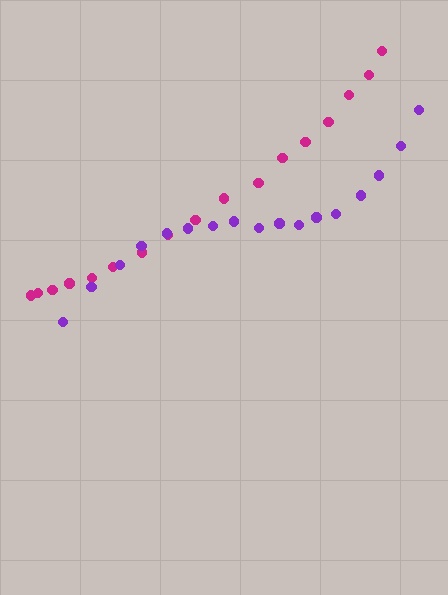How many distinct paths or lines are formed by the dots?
There are 2 distinct paths.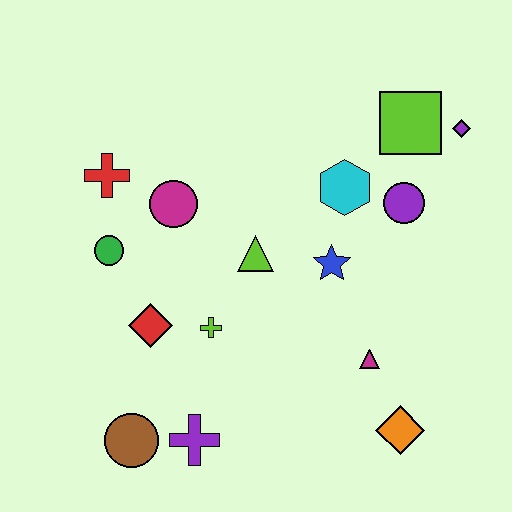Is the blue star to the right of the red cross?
Yes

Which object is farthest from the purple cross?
The purple diamond is farthest from the purple cross.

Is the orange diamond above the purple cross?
Yes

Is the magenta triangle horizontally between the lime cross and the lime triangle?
No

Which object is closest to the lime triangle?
The blue star is closest to the lime triangle.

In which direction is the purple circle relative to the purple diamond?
The purple circle is below the purple diamond.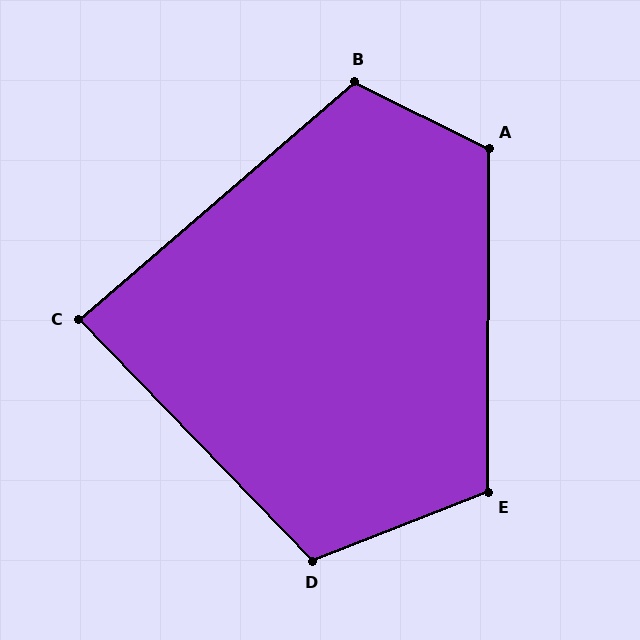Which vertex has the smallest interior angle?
C, at approximately 87 degrees.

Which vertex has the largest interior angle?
A, at approximately 116 degrees.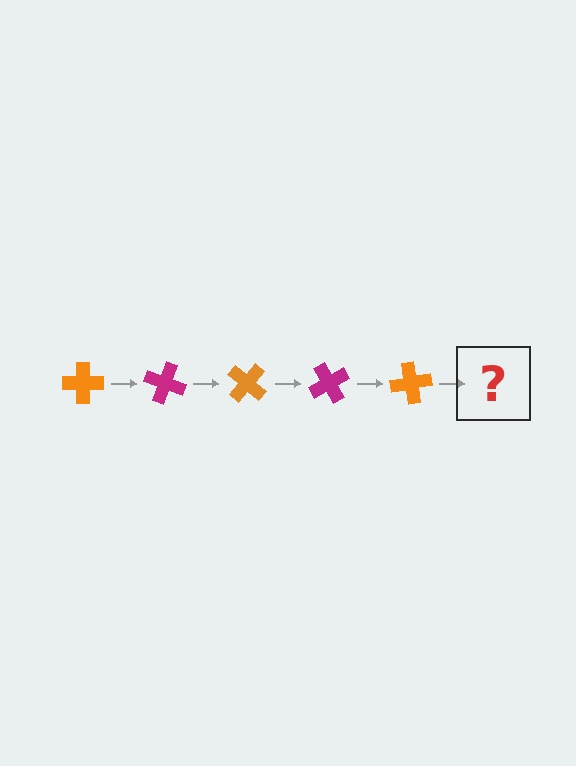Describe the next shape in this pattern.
It should be a magenta cross, rotated 100 degrees from the start.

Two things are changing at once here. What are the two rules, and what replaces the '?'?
The two rules are that it rotates 20 degrees each step and the color cycles through orange and magenta. The '?' should be a magenta cross, rotated 100 degrees from the start.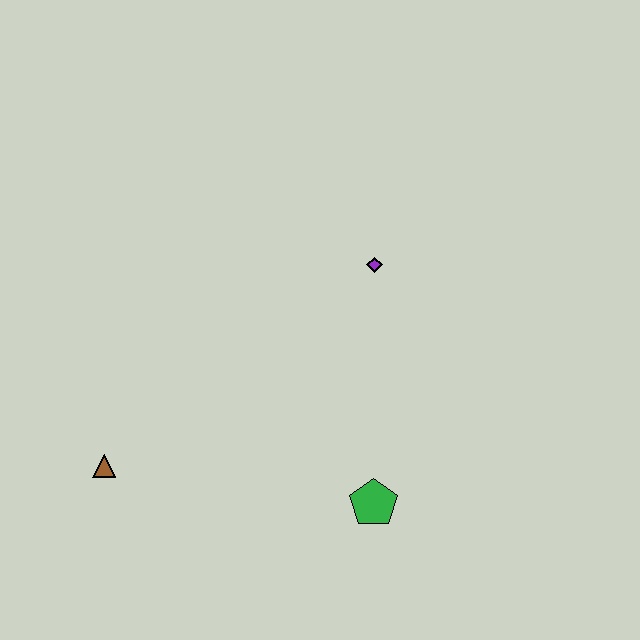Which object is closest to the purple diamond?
The green pentagon is closest to the purple diamond.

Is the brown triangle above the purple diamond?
No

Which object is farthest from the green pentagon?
The brown triangle is farthest from the green pentagon.